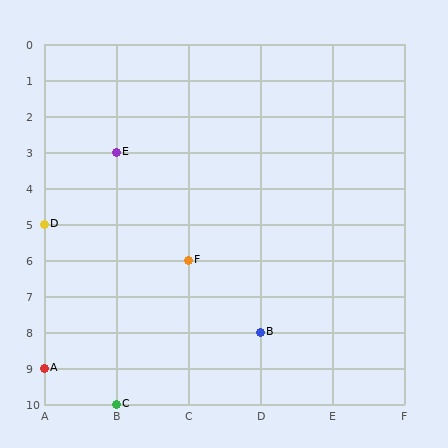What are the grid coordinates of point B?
Point B is at grid coordinates (D, 8).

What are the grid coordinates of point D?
Point D is at grid coordinates (A, 5).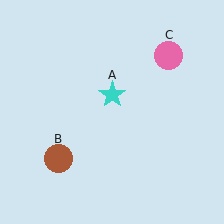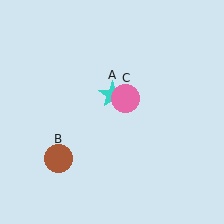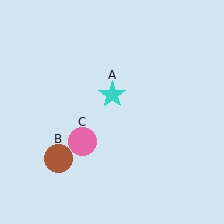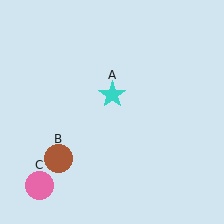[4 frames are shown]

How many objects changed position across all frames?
1 object changed position: pink circle (object C).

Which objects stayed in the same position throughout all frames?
Cyan star (object A) and brown circle (object B) remained stationary.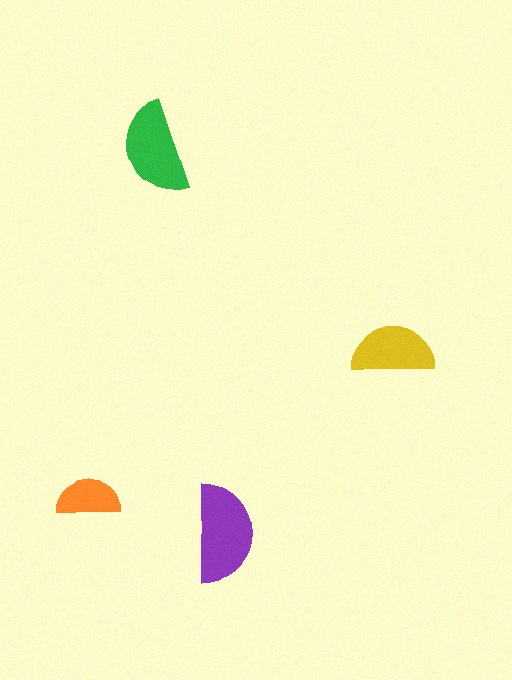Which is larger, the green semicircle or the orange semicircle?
The green one.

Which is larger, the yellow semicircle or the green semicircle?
The green one.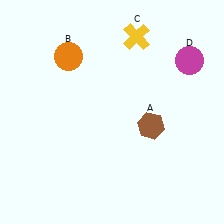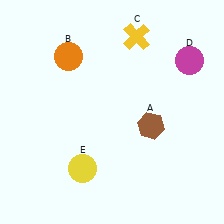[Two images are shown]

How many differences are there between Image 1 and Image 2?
There is 1 difference between the two images.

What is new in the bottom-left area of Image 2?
A yellow circle (E) was added in the bottom-left area of Image 2.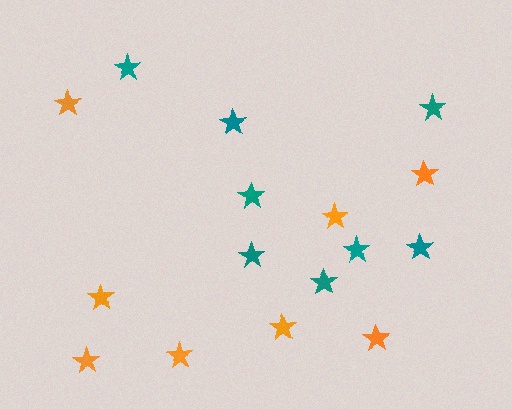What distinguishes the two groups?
There are 2 groups: one group of orange stars (8) and one group of teal stars (8).